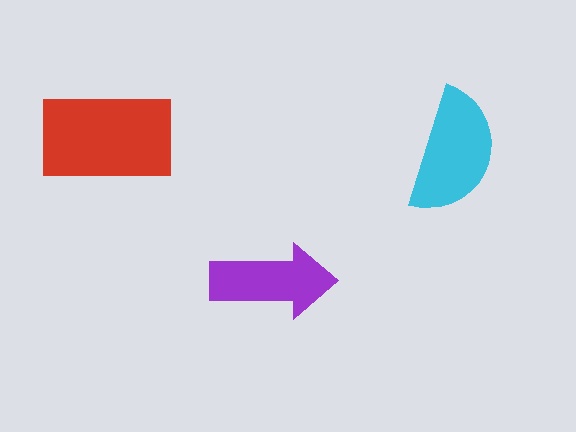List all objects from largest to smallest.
The red rectangle, the cyan semicircle, the purple arrow.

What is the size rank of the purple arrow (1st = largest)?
3rd.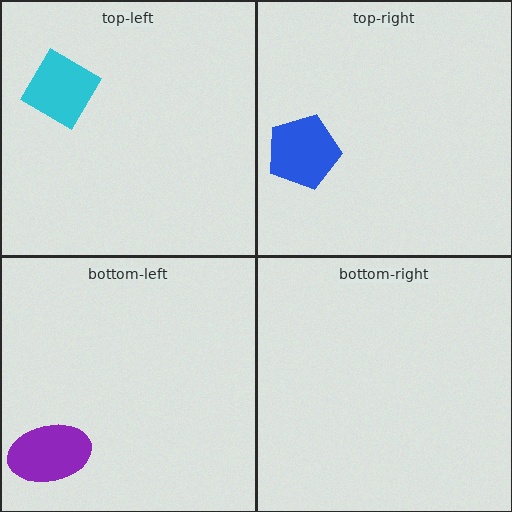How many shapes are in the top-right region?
1.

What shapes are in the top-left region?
The cyan diamond.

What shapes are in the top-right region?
The blue pentagon.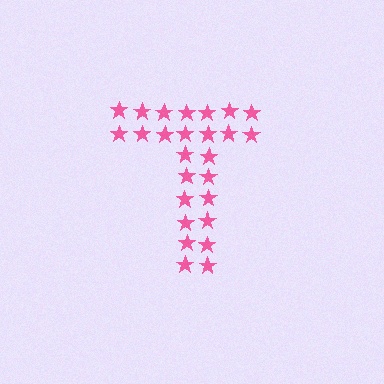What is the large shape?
The large shape is the letter T.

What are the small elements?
The small elements are stars.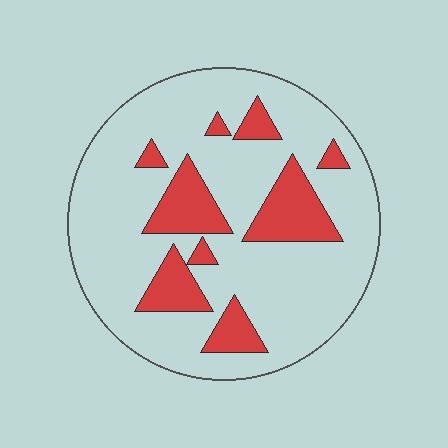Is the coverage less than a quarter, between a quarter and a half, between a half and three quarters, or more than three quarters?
Less than a quarter.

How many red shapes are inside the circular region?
9.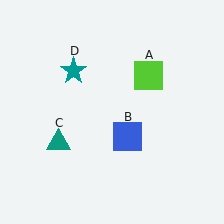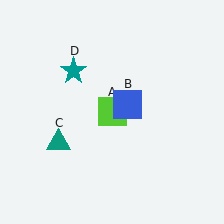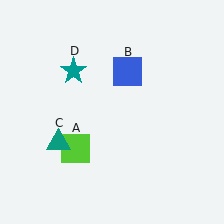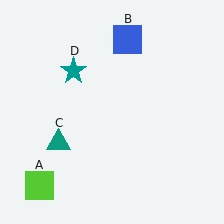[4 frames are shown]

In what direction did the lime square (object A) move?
The lime square (object A) moved down and to the left.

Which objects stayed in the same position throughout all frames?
Teal triangle (object C) and teal star (object D) remained stationary.